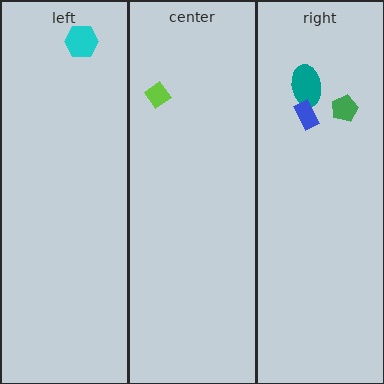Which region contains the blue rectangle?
The right region.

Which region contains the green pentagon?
The right region.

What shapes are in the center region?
The lime diamond.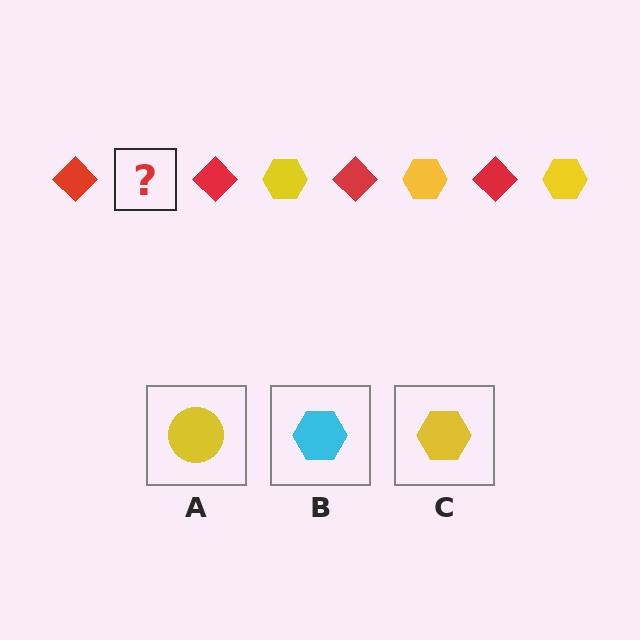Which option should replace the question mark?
Option C.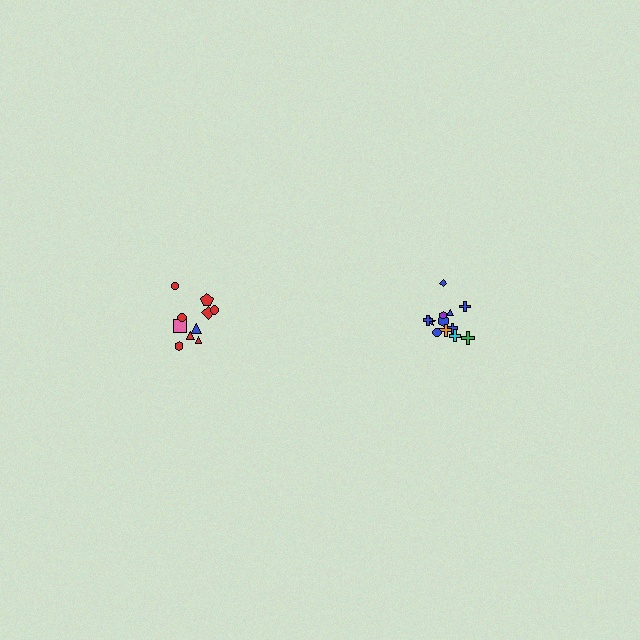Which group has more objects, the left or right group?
The right group.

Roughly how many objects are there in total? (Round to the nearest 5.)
Roughly 20 objects in total.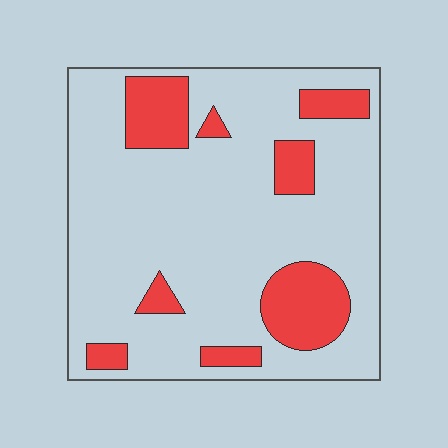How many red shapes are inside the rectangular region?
8.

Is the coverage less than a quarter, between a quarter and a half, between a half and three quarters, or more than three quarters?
Less than a quarter.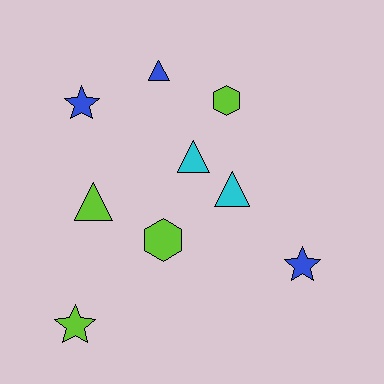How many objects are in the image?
There are 9 objects.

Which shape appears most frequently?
Triangle, with 4 objects.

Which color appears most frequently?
Lime, with 4 objects.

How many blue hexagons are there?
There are no blue hexagons.